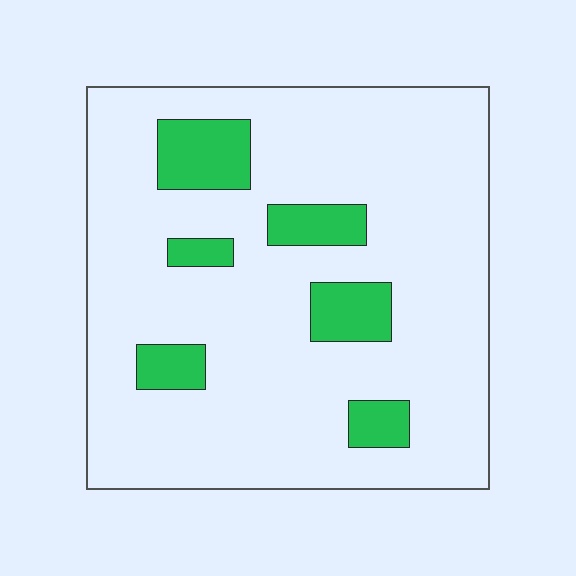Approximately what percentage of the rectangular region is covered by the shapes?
Approximately 15%.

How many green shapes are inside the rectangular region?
6.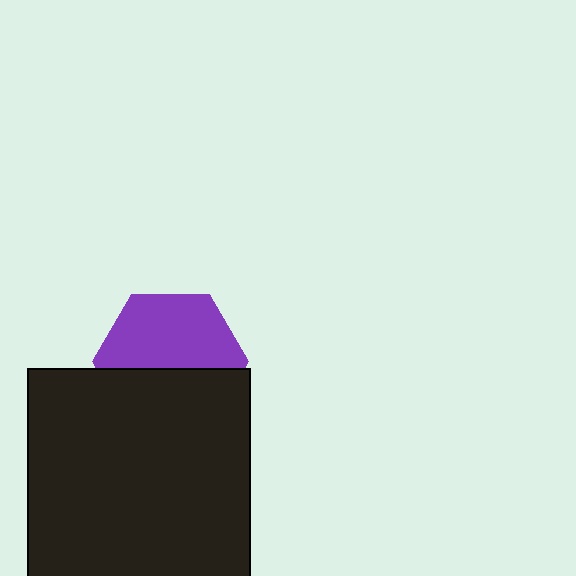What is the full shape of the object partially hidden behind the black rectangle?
The partially hidden object is a purple hexagon.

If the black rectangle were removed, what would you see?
You would see the complete purple hexagon.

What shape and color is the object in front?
The object in front is a black rectangle.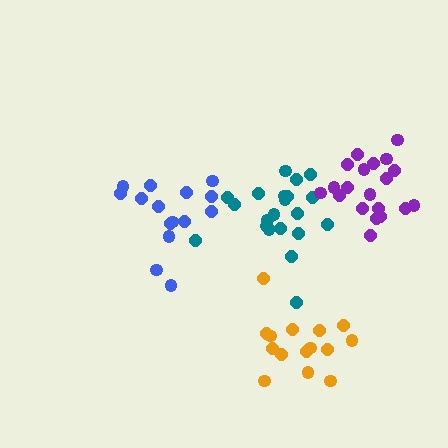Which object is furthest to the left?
The blue cluster is leftmost.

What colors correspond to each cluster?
The clusters are colored: teal, blue, orange, purple.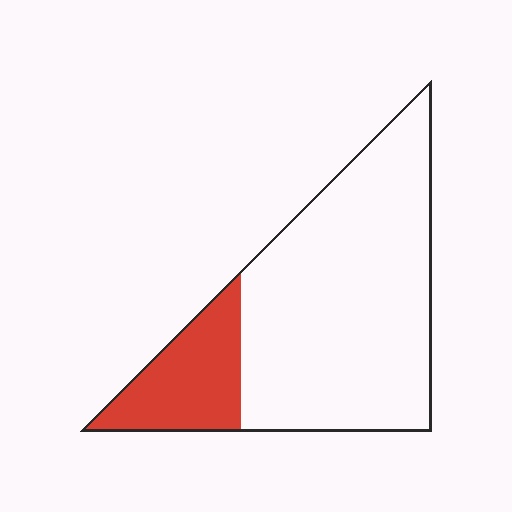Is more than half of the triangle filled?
No.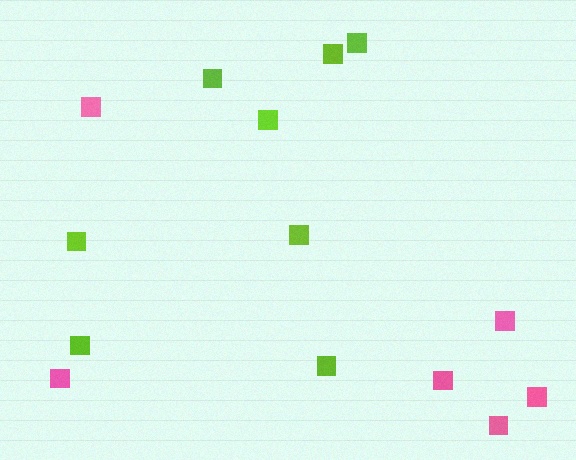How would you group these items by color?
There are 2 groups: one group of lime squares (8) and one group of pink squares (6).